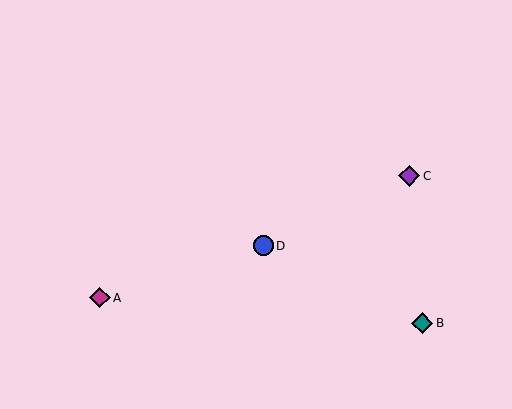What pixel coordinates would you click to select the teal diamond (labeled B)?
Click at (422, 323) to select the teal diamond B.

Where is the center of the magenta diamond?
The center of the magenta diamond is at (100, 298).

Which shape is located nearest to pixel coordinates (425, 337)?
The teal diamond (labeled B) at (422, 323) is nearest to that location.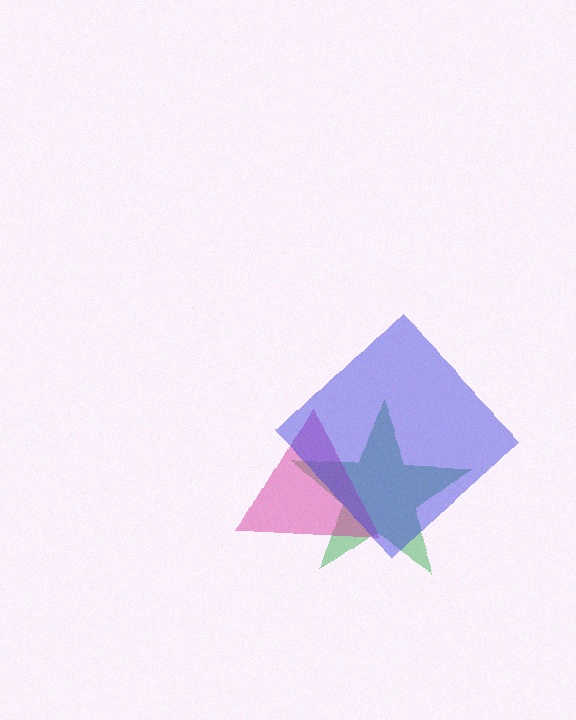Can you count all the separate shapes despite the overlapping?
Yes, there are 3 separate shapes.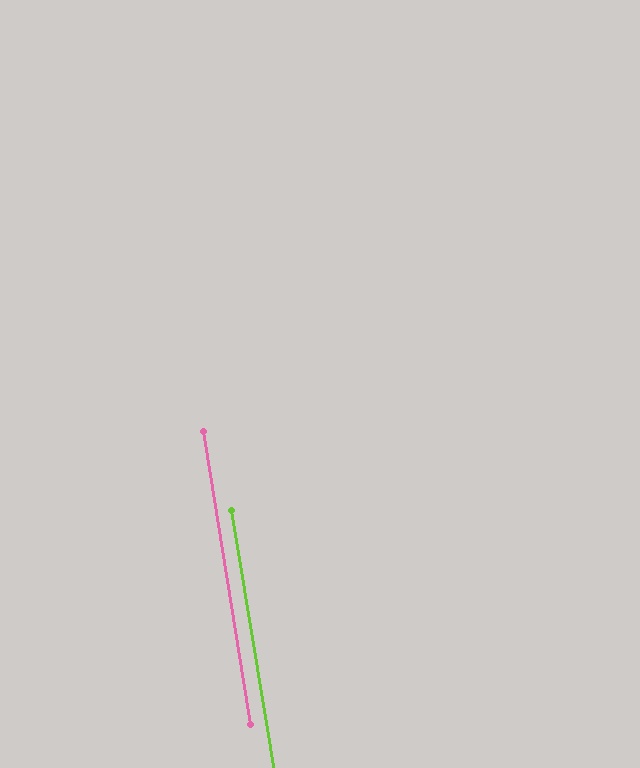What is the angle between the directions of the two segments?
Approximately 0 degrees.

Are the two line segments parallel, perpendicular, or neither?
Parallel — their directions differ by only 0.2°.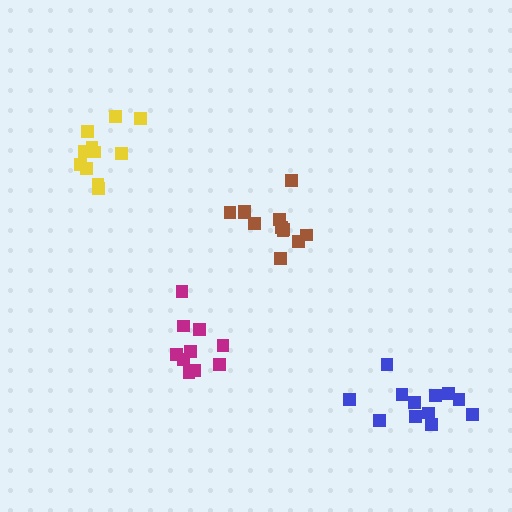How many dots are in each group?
Group 1: 12 dots, Group 2: 11 dots, Group 3: 12 dots, Group 4: 10 dots (45 total).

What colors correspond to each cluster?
The clusters are colored: blue, yellow, brown, magenta.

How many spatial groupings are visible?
There are 4 spatial groupings.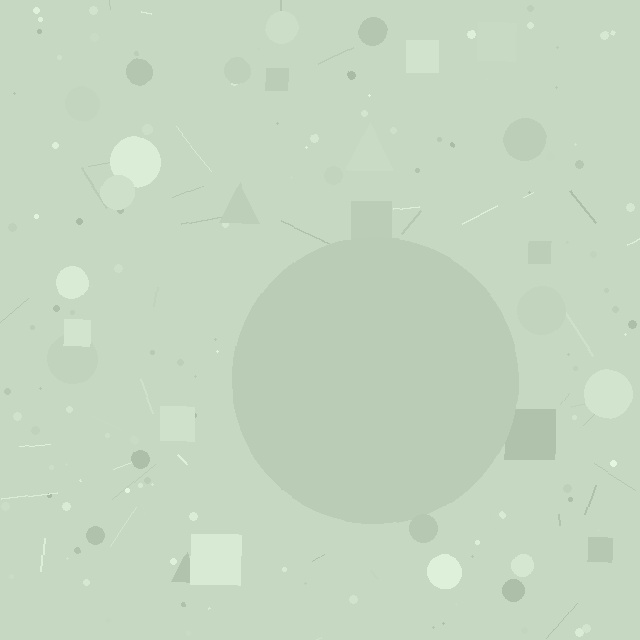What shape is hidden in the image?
A circle is hidden in the image.